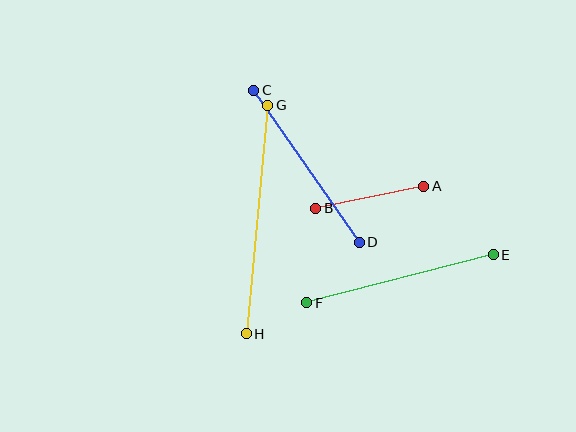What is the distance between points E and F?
The distance is approximately 192 pixels.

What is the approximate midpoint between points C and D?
The midpoint is at approximately (307, 166) pixels.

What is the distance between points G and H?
The distance is approximately 230 pixels.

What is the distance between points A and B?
The distance is approximately 110 pixels.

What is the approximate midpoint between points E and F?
The midpoint is at approximately (400, 279) pixels.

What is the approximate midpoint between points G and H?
The midpoint is at approximately (257, 219) pixels.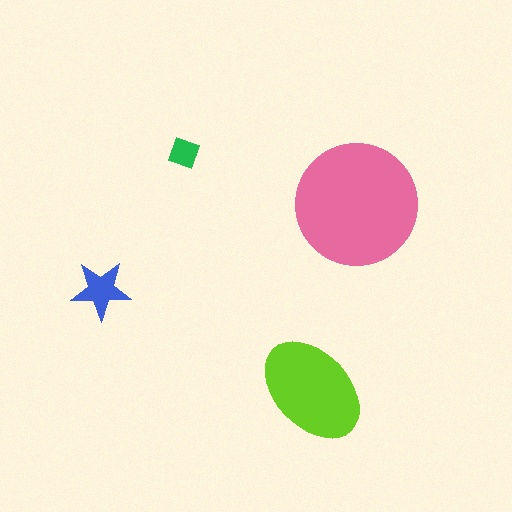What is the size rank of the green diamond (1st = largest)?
4th.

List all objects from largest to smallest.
The pink circle, the lime ellipse, the blue star, the green diamond.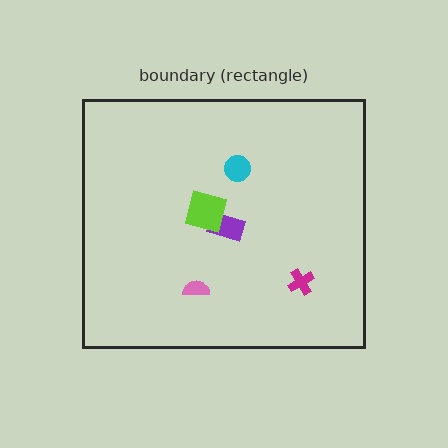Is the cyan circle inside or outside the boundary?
Inside.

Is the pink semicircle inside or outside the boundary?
Inside.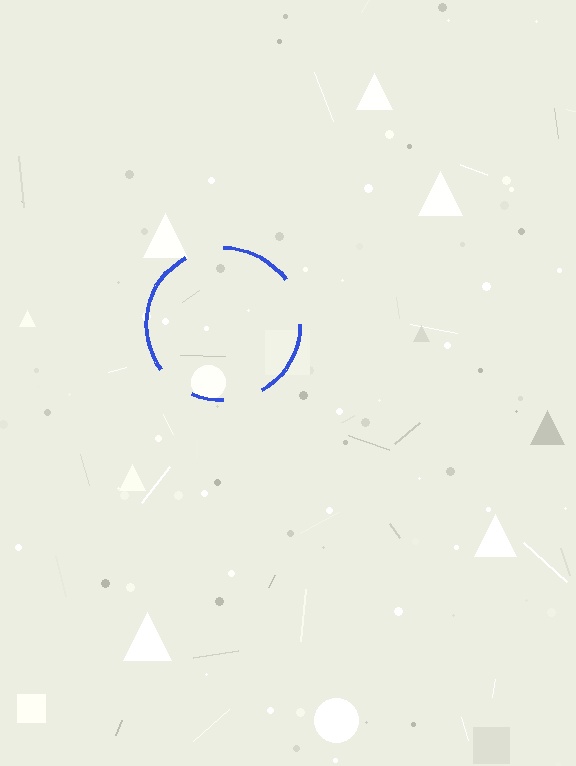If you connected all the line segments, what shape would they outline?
They would outline a circle.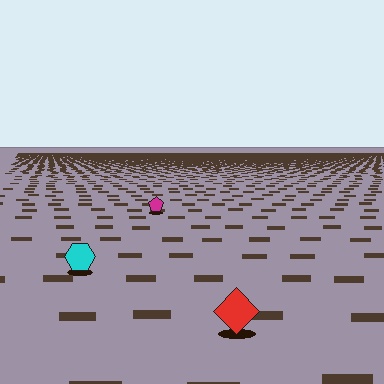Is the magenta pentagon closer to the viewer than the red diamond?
No. The red diamond is closer — you can tell from the texture gradient: the ground texture is coarser near it.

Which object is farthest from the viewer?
The magenta pentagon is farthest from the viewer. It appears smaller and the ground texture around it is denser.